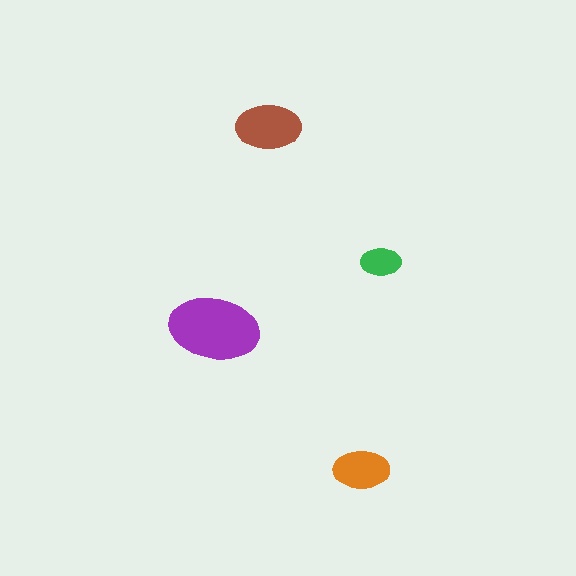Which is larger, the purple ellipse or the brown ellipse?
The purple one.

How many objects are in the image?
There are 4 objects in the image.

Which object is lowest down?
The orange ellipse is bottommost.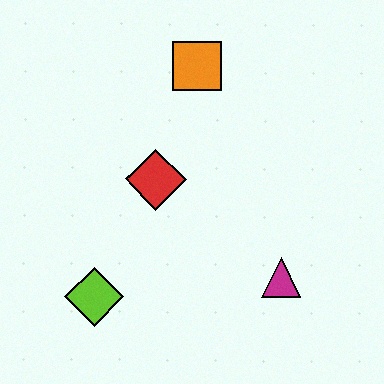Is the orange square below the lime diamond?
No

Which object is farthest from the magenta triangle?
The orange square is farthest from the magenta triangle.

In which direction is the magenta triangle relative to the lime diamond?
The magenta triangle is to the right of the lime diamond.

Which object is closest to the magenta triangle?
The red diamond is closest to the magenta triangle.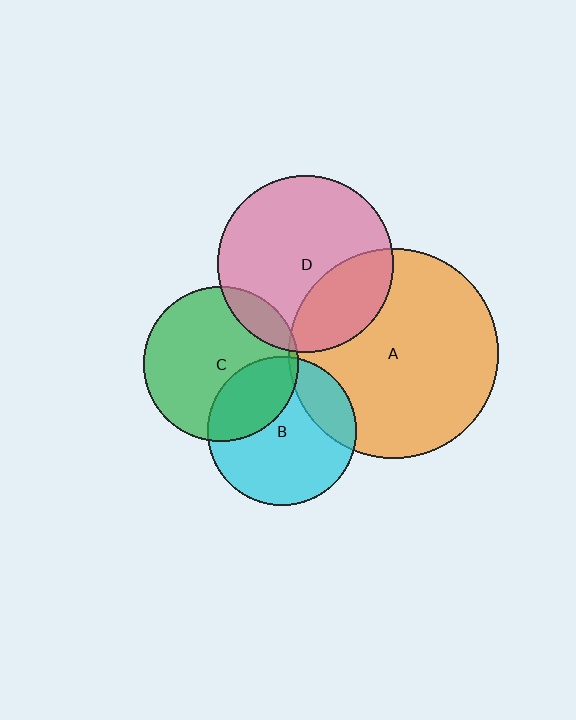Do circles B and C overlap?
Yes.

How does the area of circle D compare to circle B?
Approximately 1.4 times.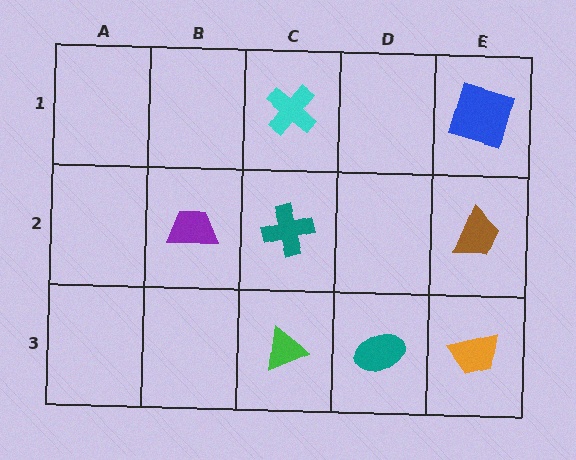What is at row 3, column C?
A green triangle.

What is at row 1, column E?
A blue square.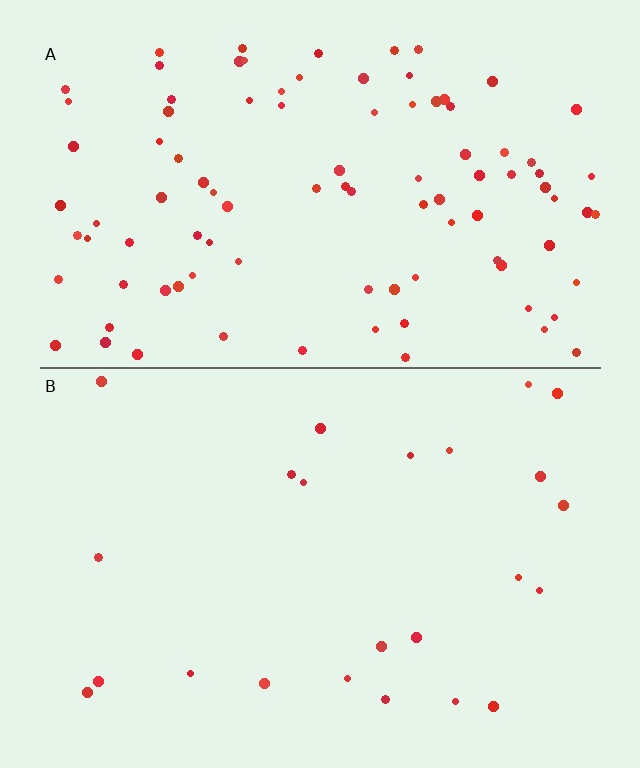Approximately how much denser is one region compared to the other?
Approximately 4.1× — region A over region B.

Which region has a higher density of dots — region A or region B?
A (the top).